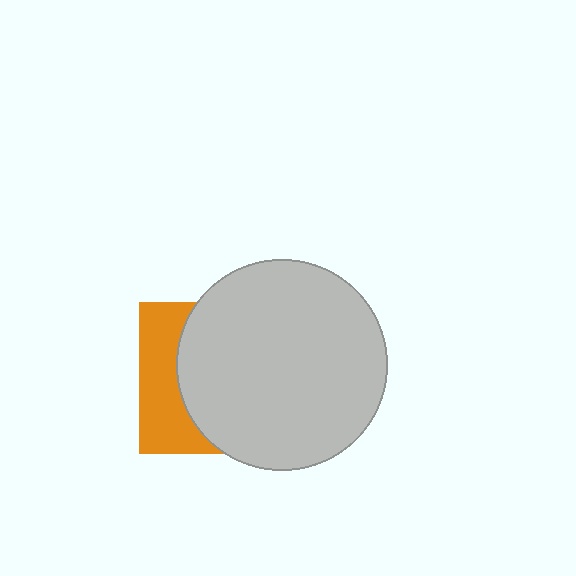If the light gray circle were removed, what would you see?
You would see the complete orange square.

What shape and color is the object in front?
The object in front is a light gray circle.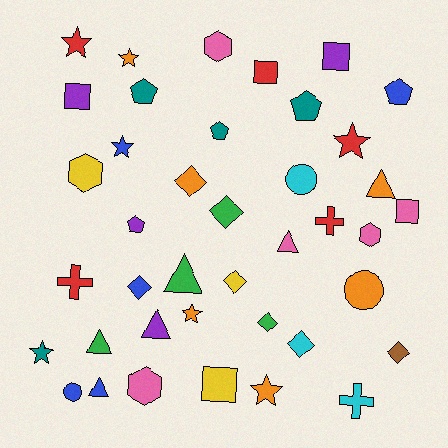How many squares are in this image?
There are 5 squares.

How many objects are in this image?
There are 40 objects.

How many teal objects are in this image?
There are 4 teal objects.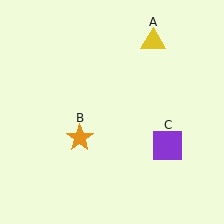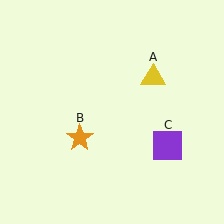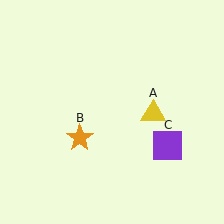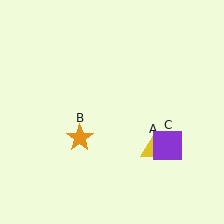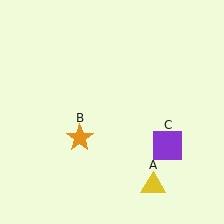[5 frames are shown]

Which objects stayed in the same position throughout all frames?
Orange star (object B) and purple square (object C) remained stationary.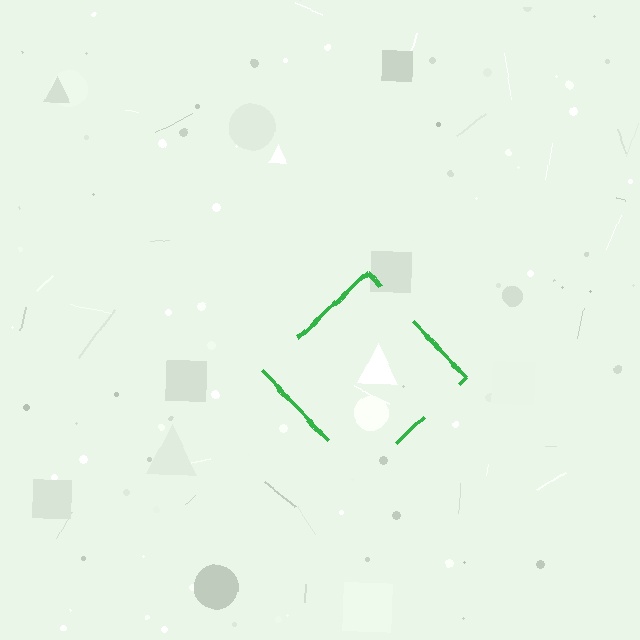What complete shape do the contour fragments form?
The contour fragments form a diamond.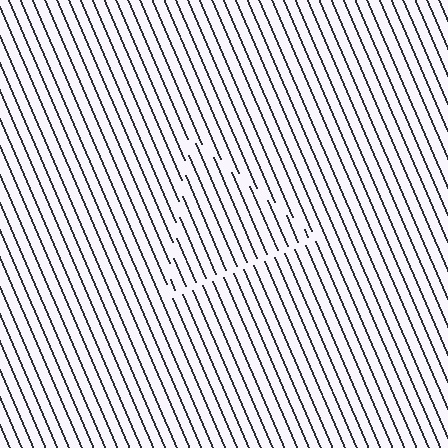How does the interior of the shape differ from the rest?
The interior of the shape contains the same grating, shifted by half a period — the contour is defined by the phase discontinuity where line-ends from the inner and outer gratings abut.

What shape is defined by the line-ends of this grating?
An illusory triangle. The interior of the shape contains the same grating, shifted by half a period — the contour is defined by the phase discontinuity where line-ends from the inner and outer gratings abut.